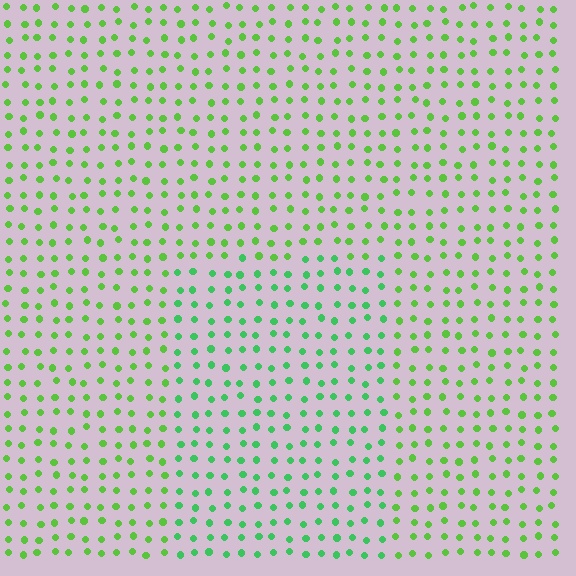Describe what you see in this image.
The image is filled with small lime elements in a uniform arrangement. A rectangle-shaped region is visible where the elements are tinted to a slightly different hue, forming a subtle color boundary.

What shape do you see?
I see a rectangle.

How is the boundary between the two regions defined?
The boundary is defined purely by a slight shift in hue (about 28 degrees). Spacing, size, and orientation are identical on both sides.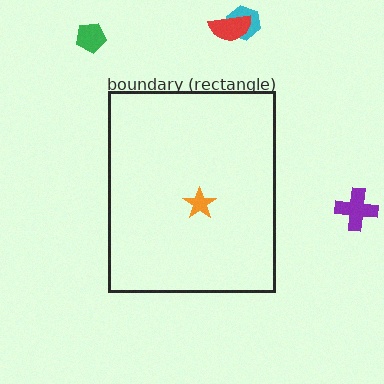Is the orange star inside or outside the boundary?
Inside.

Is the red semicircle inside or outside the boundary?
Outside.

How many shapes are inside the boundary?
1 inside, 4 outside.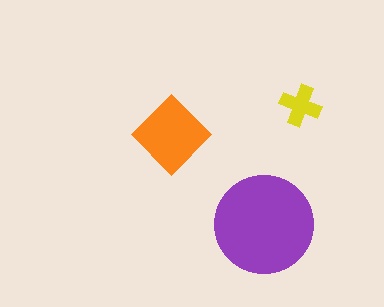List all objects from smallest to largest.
The yellow cross, the orange diamond, the purple circle.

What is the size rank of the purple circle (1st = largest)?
1st.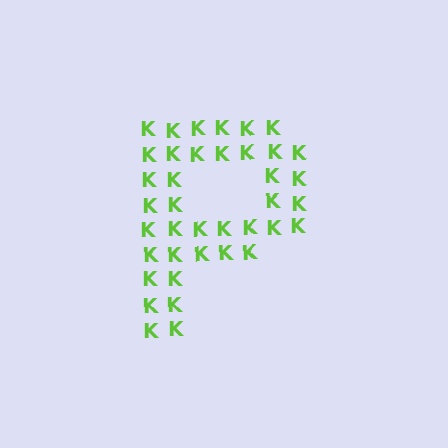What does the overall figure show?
The overall figure shows the letter P.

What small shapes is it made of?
It is made of small letter K's.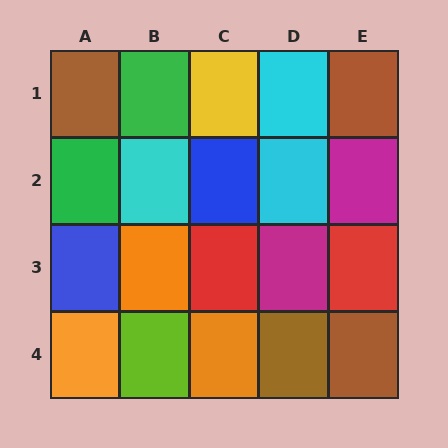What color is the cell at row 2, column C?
Blue.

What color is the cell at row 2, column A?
Green.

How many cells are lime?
1 cell is lime.